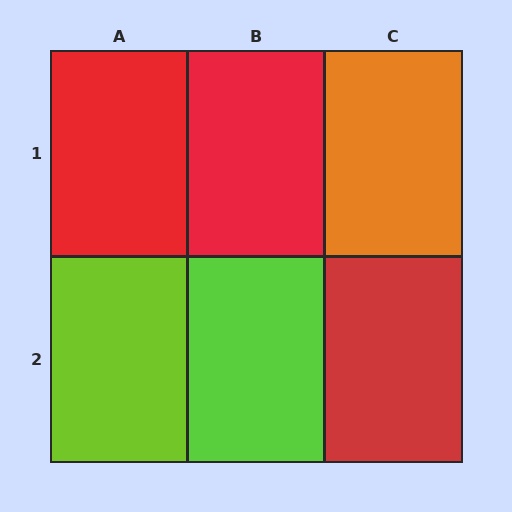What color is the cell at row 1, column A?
Red.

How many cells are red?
3 cells are red.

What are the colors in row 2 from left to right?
Lime, lime, red.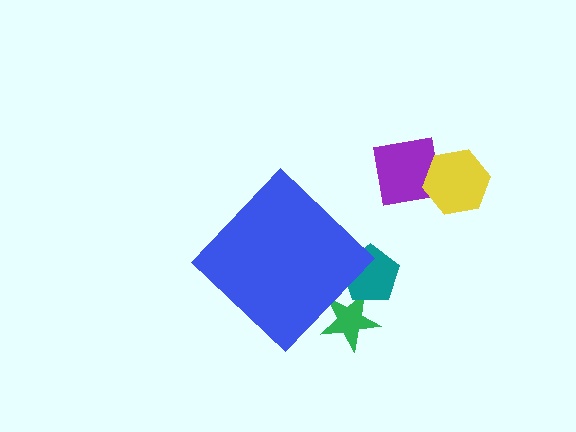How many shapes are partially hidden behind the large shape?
2 shapes are partially hidden.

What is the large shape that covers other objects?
A blue diamond.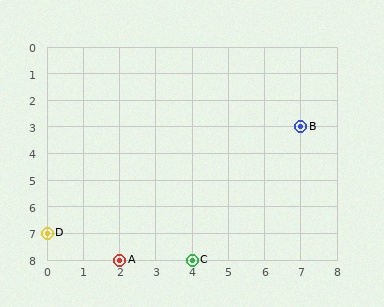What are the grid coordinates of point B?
Point B is at grid coordinates (7, 3).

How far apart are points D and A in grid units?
Points D and A are 2 columns and 1 row apart (about 2.2 grid units diagonally).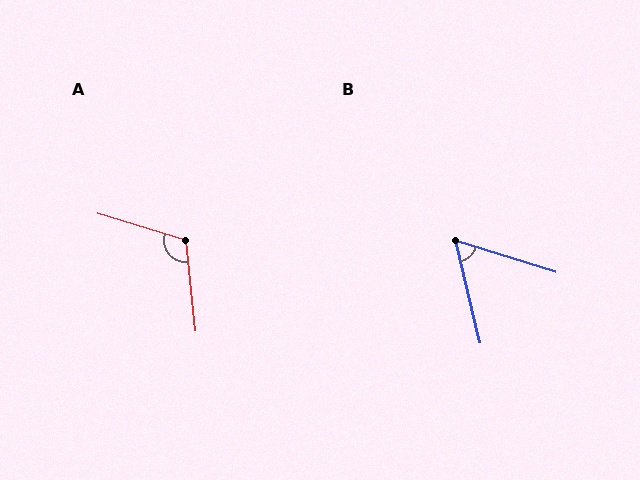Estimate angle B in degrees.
Approximately 59 degrees.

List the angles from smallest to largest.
B (59°), A (112°).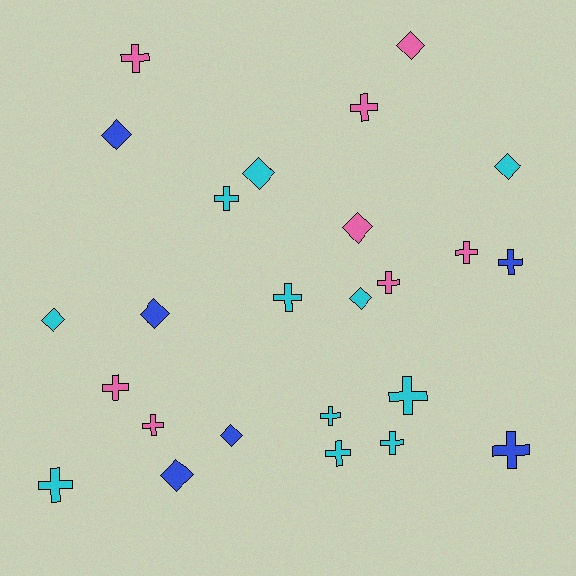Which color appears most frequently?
Cyan, with 11 objects.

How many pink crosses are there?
There are 6 pink crosses.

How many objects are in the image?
There are 25 objects.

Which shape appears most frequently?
Cross, with 15 objects.